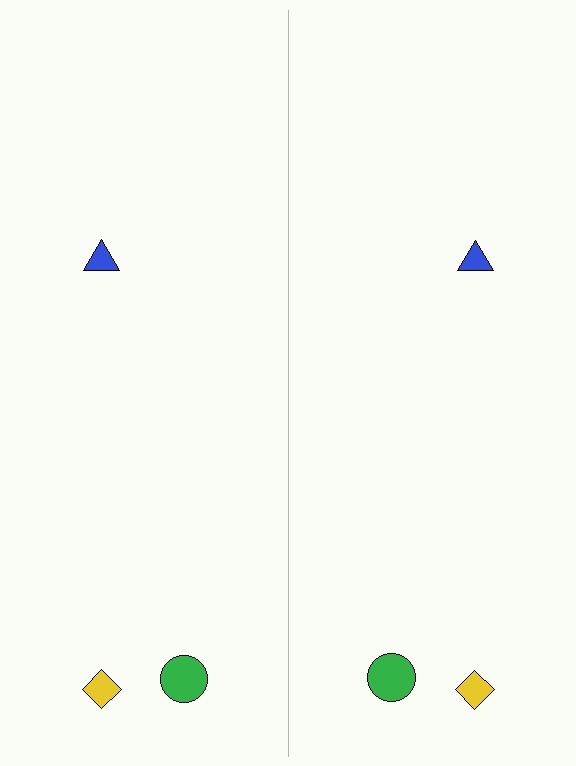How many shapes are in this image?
There are 6 shapes in this image.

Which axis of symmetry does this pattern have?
The pattern has a vertical axis of symmetry running through the center of the image.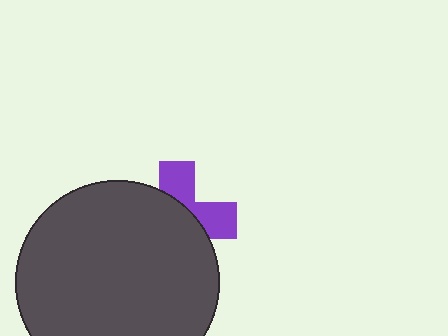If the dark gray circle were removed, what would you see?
You would see the complete purple cross.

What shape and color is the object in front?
The object in front is a dark gray circle.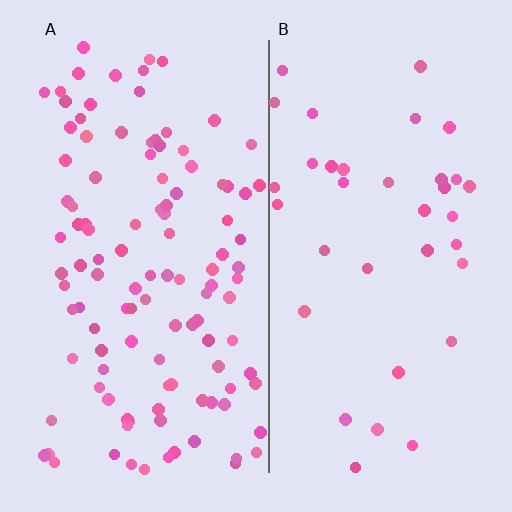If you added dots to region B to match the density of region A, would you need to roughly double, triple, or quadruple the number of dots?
Approximately triple.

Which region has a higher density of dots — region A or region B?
A (the left).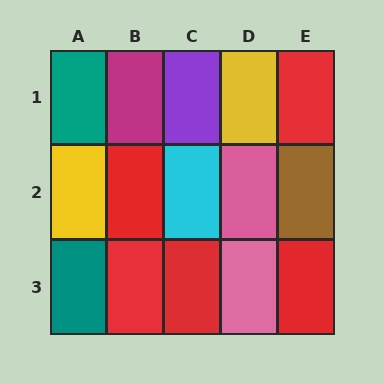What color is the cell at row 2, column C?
Cyan.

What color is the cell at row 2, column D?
Pink.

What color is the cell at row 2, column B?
Red.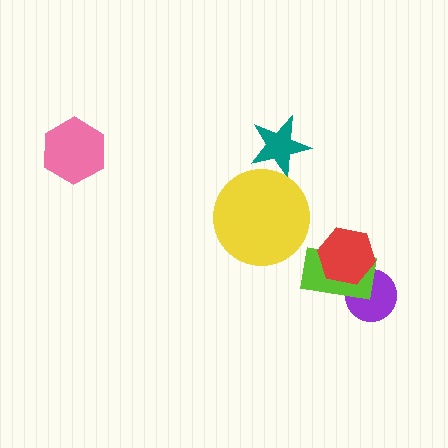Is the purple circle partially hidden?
Yes, it is partially covered by another shape.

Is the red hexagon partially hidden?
No, no other shape covers it.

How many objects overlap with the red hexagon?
2 objects overlap with the red hexagon.